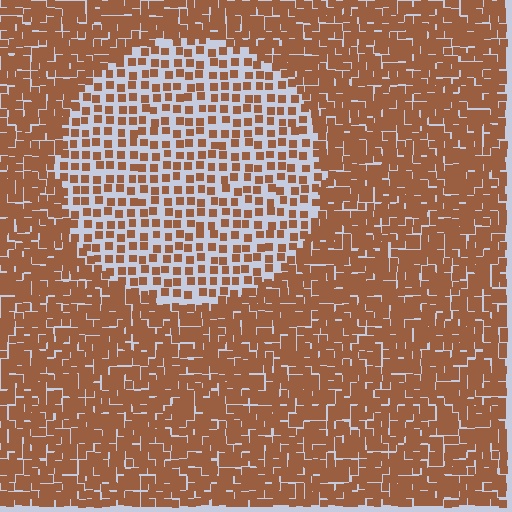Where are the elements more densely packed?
The elements are more densely packed outside the circle boundary.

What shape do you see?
I see a circle.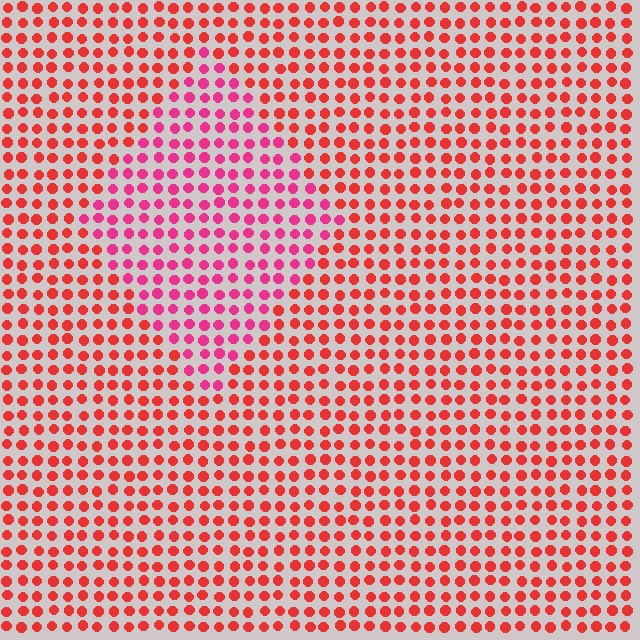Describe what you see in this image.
The image is filled with small red elements in a uniform arrangement. A diamond-shaped region is visible where the elements are tinted to a slightly different hue, forming a subtle color boundary.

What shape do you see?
I see a diamond.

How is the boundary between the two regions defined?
The boundary is defined purely by a slight shift in hue (about 30 degrees). Spacing, size, and orientation are identical on both sides.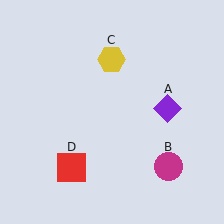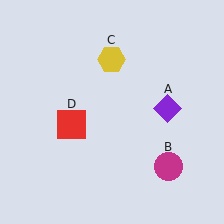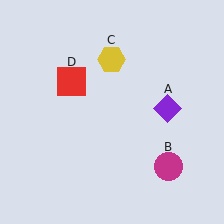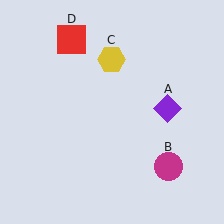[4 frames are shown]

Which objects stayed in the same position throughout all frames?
Purple diamond (object A) and magenta circle (object B) and yellow hexagon (object C) remained stationary.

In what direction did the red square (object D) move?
The red square (object D) moved up.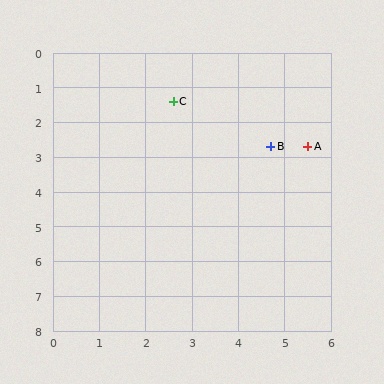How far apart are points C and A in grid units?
Points C and A are about 3.2 grid units apart.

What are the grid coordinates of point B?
Point B is at approximately (4.7, 2.7).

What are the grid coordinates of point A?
Point A is at approximately (5.5, 2.7).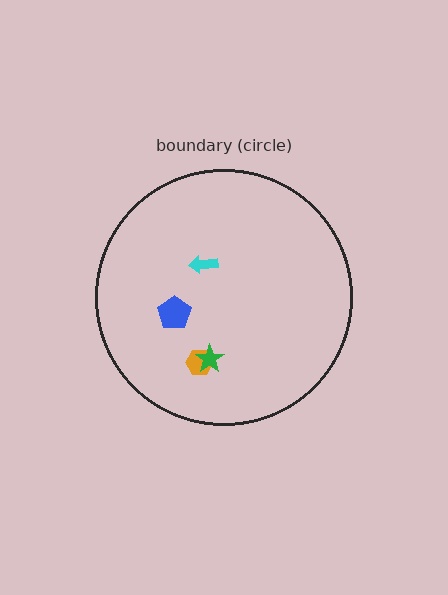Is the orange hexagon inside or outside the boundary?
Inside.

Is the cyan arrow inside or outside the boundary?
Inside.